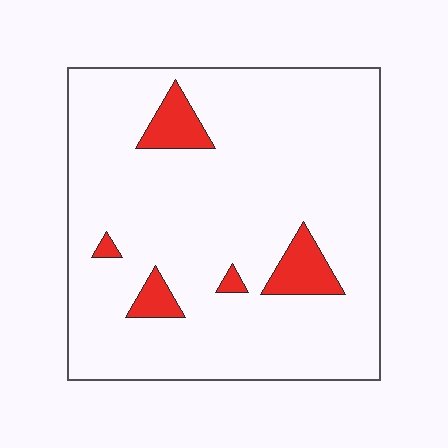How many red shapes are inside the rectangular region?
5.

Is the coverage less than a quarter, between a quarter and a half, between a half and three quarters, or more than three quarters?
Less than a quarter.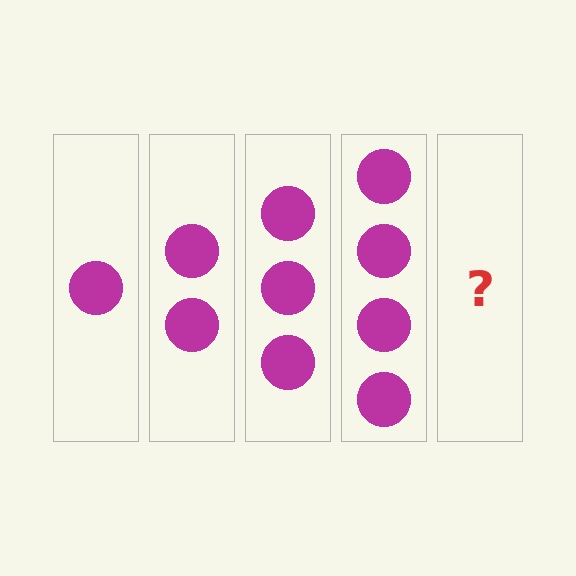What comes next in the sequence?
The next element should be 5 circles.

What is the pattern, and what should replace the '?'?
The pattern is that each step adds one more circle. The '?' should be 5 circles.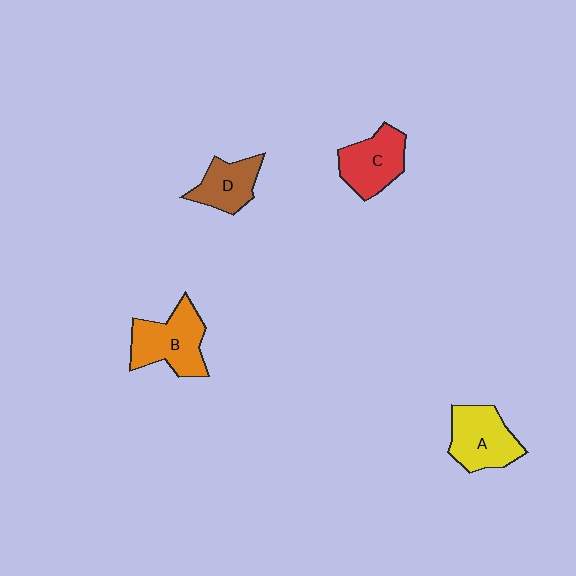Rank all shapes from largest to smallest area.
From largest to smallest: B (orange), A (yellow), C (red), D (brown).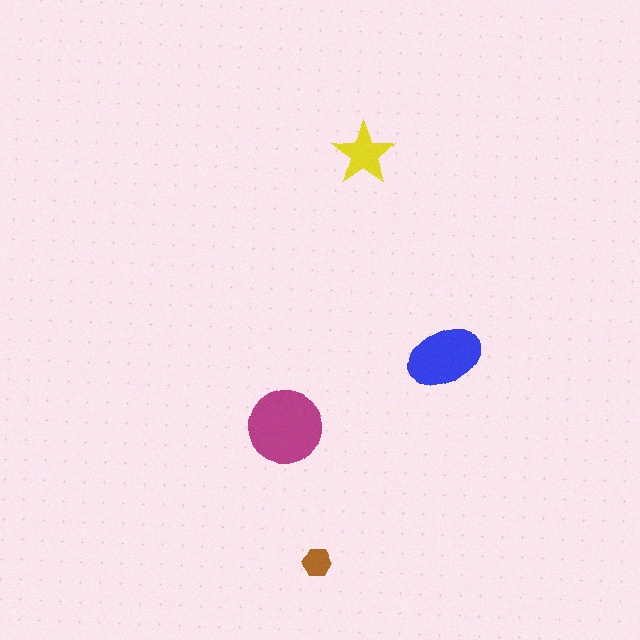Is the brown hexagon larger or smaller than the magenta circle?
Smaller.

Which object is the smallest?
The brown hexagon.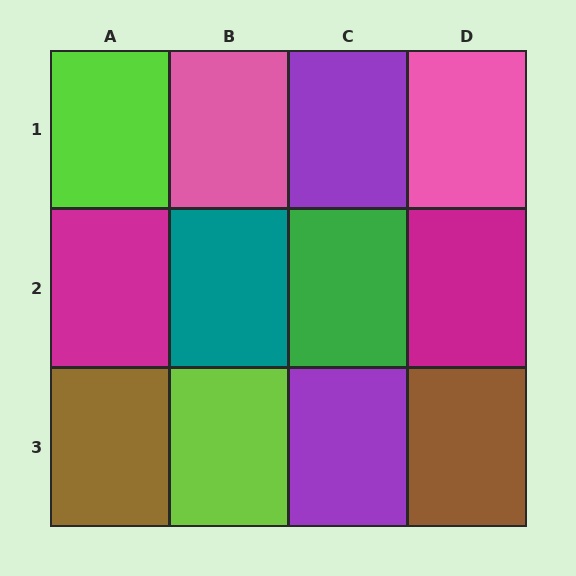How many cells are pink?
2 cells are pink.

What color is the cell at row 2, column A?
Magenta.